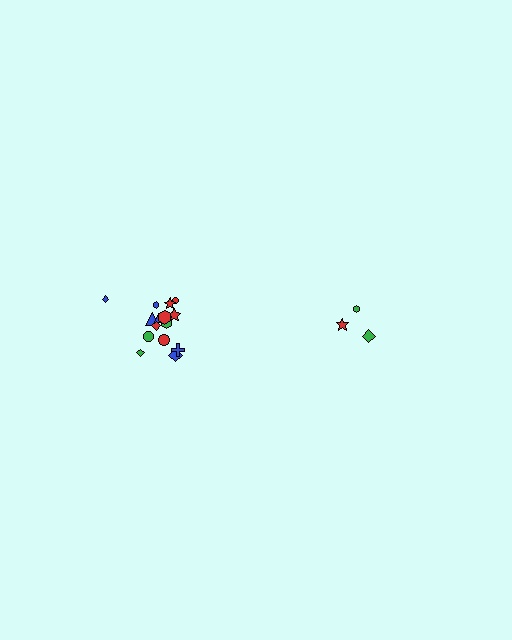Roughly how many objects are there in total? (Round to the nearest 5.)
Roughly 20 objects in total.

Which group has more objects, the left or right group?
The left group.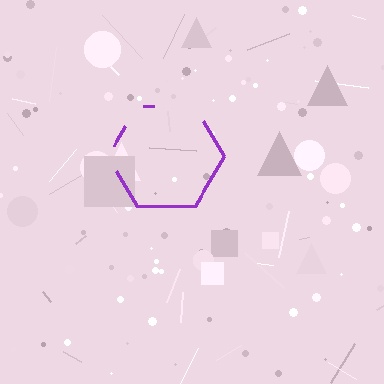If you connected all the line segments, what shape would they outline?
They would outline a hexagon.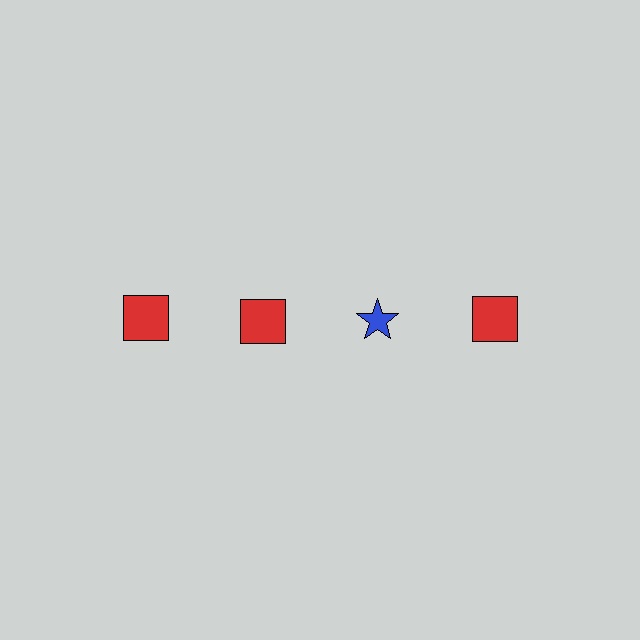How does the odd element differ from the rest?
It differs in both color (blue instead of red) and shape (star instead of square).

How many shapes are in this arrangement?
There are 4 shapes arranged in a grid pattern.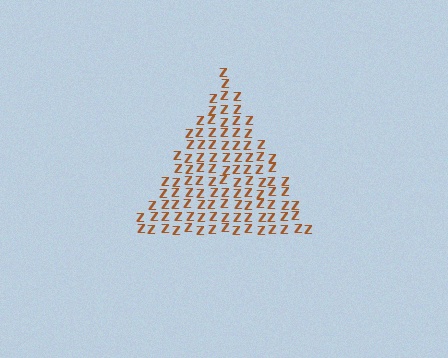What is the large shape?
The large shape is a triangle.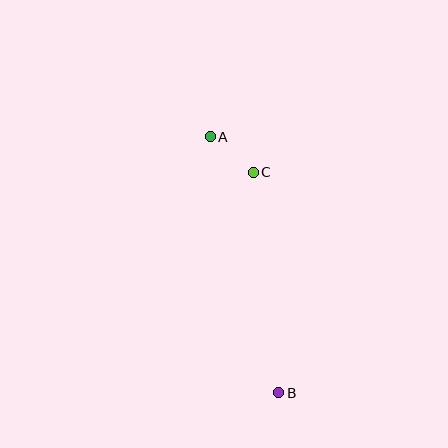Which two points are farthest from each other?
Points A and B are farthest from each other.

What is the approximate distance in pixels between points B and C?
The distance between B and C is approximately 222 pixels.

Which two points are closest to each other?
Points A and C are closest to each other.